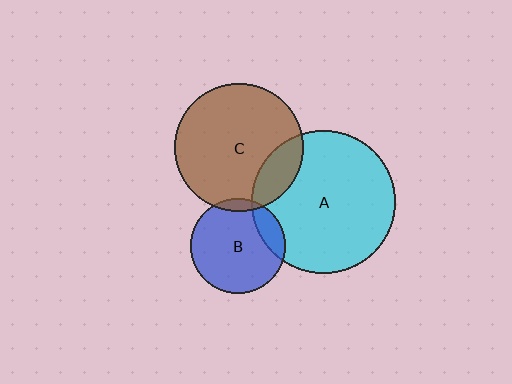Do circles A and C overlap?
Yes.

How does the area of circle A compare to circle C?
Approximately 1.2 times.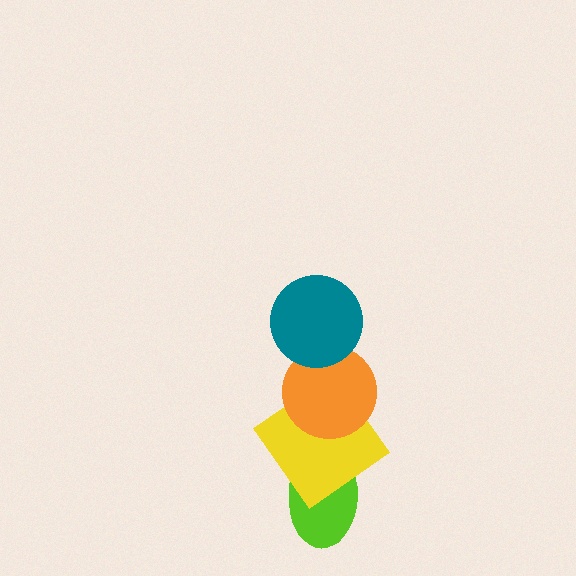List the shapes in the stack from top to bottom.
From top to bottom: the teal circle, the orange circle, the yellow diamond, the lime ellipse.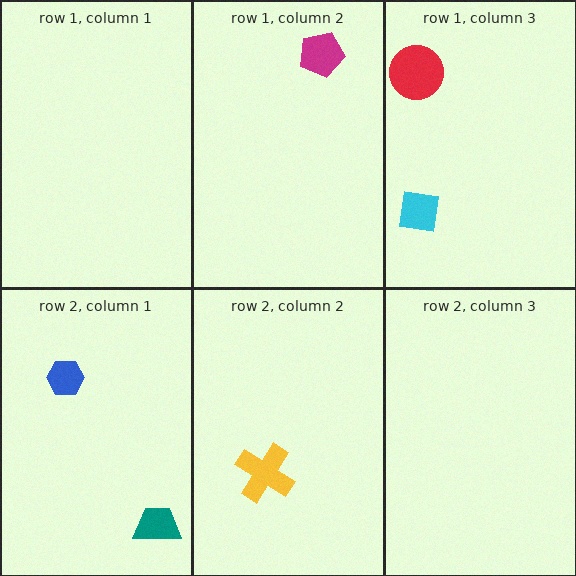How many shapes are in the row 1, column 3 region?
2.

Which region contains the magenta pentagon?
The row 1, column 2 region.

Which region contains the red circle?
The row 1, column 3 region.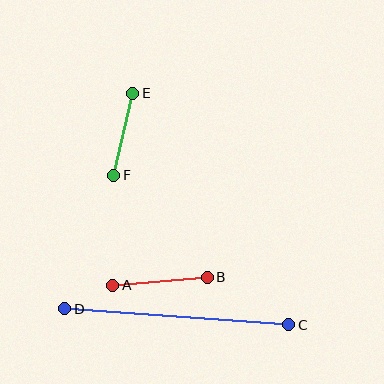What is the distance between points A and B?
The distance is approximately 95 pixels.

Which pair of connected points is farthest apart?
Points C and D are farthest apart.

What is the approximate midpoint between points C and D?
The midpoint is at approximately (177, 317) pixels.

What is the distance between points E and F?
The distance is approximately 84 pixels.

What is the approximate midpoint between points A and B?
The midpoint is at approximately (160, 281) pixels.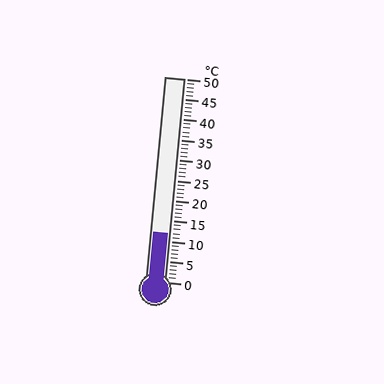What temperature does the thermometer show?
The thermometer shows approximately 12°C.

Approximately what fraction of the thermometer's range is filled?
The thermometer is filled to approximately 25% of its range.